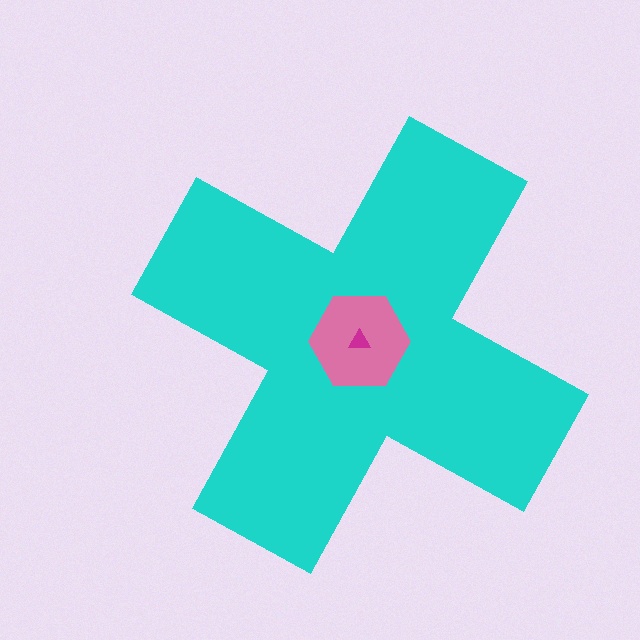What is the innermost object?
The magenta triangle.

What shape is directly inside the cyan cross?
The pink hexagon.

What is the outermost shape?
The cyan cross.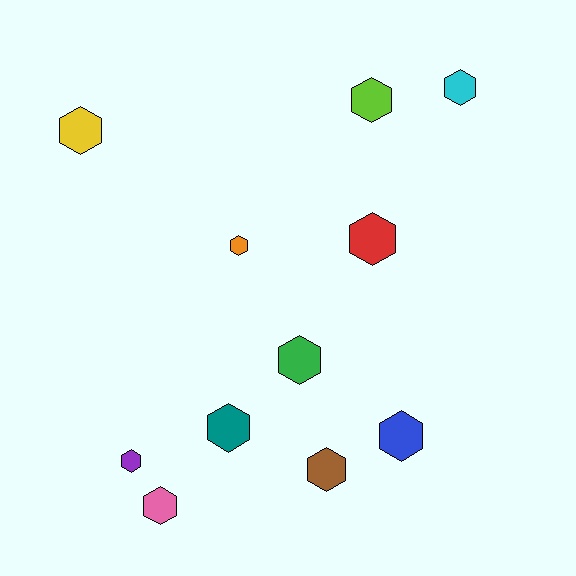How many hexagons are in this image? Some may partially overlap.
There are 11 hexagons.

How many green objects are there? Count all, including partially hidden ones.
There is 1 green object.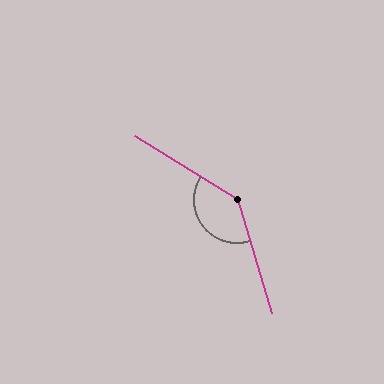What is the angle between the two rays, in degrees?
Approximately 139 degrees.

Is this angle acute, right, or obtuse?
It is obtuse.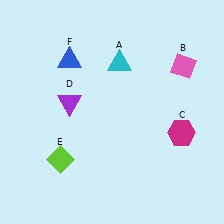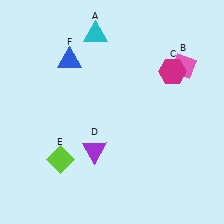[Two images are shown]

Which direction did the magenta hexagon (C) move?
The magenta hexagon (C) moved up.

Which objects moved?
The objects that moved are: the cyan triangle (A), the magenta hexagon (C), the purple triangle (D).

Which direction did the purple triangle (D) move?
The purple triangle (D) moved down.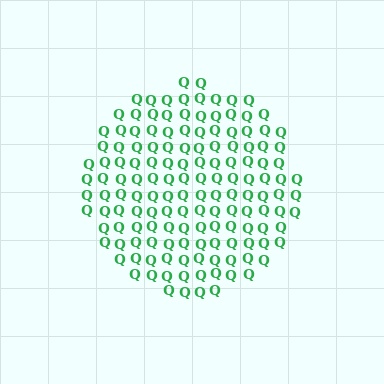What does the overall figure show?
The overall figure shows a circle.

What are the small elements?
The small elements are letter Q's.